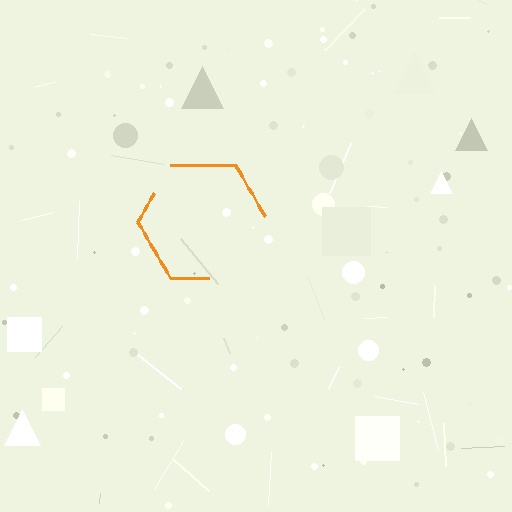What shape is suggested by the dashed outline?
The dashed outline suggests a hexagon.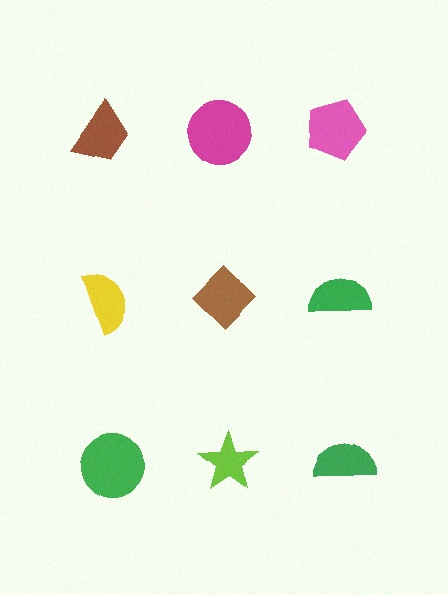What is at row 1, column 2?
A magenta circle.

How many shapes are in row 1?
3 shapes.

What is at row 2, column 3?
A green semicircle.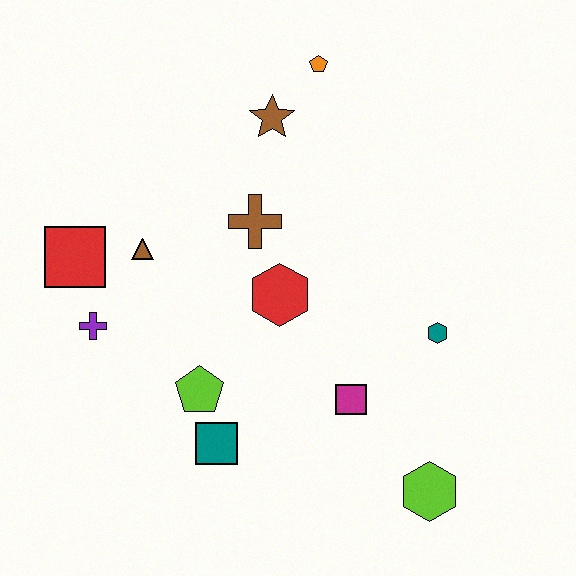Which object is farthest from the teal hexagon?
The red square is farthest from the teal hexagon.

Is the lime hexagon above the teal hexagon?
No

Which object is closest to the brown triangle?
The red square is closest to the brown triangle.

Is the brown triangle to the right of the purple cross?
Yes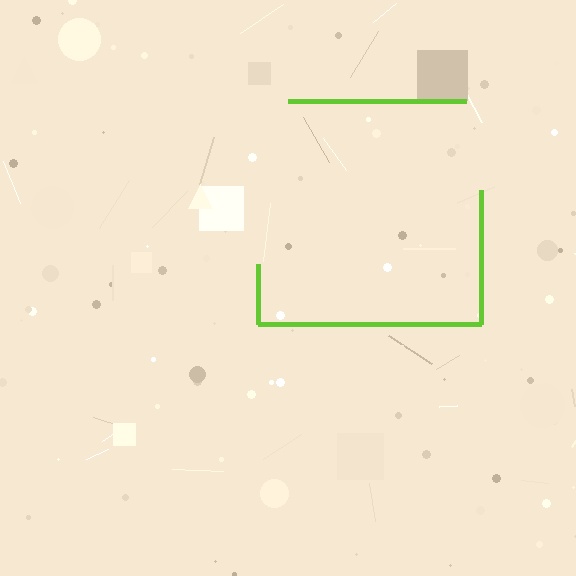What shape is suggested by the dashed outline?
The dashed outline suggests a square.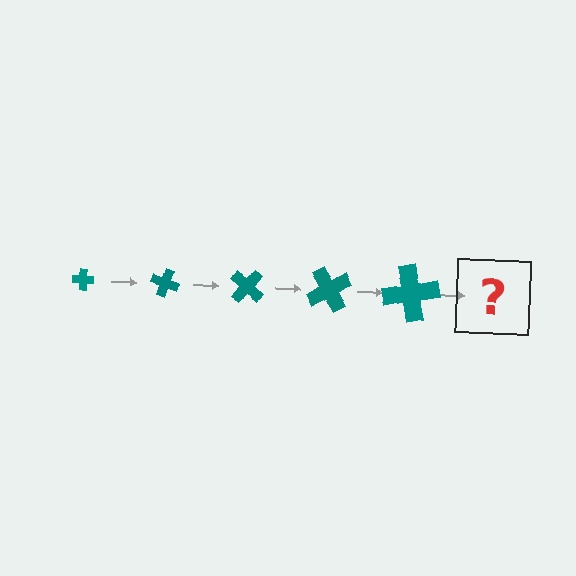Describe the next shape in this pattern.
It should be a cross, larger than the previous one and rotated 100 degrees from the start.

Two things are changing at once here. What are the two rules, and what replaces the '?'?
The two rules are that the cross grows larger each step and it rotates 20 degrees each step. The '?' should be a cross, larger than the previous one and rotated 100 degrees from the start.